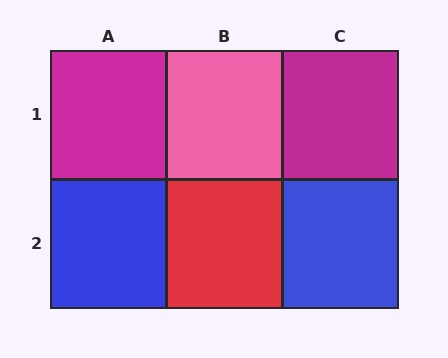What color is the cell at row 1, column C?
Magenta.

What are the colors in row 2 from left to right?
Blue, red, blue.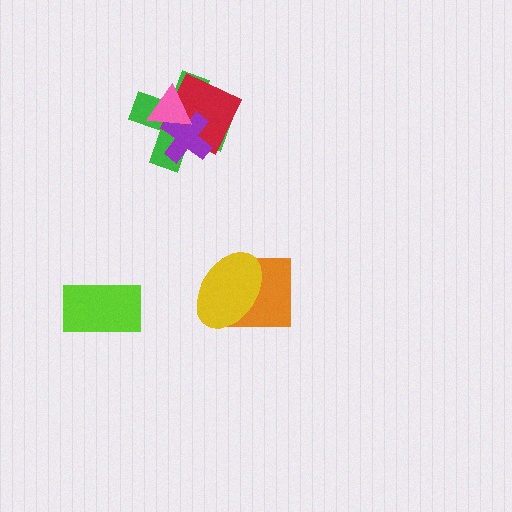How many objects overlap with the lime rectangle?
0 objects overlap with the lime rectangle.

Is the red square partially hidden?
Yes, it is partially covered by another shape.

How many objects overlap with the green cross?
3 objects overlap with the green cross.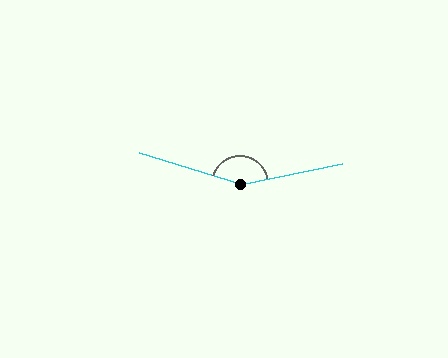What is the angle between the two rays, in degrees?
Approximately 152 degrees.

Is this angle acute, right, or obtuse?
It is obtuse.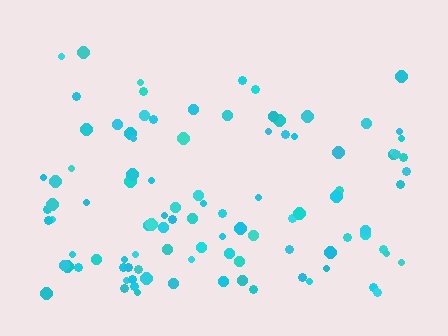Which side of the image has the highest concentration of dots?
The bottom.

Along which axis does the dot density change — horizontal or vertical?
Vertical.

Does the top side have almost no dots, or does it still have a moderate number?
Still a moderate number, just noticeably fewer than the bottom.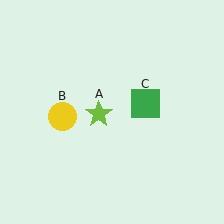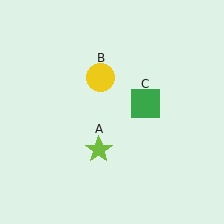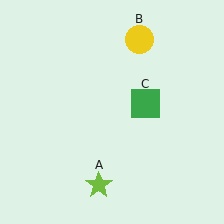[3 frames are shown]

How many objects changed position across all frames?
2 objects changed position: lime star (object A), yellow circle (object B).